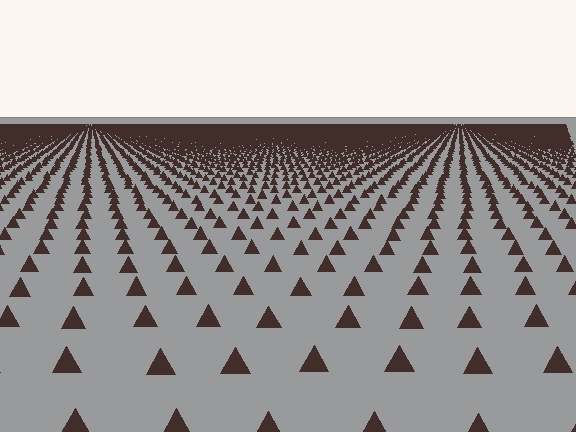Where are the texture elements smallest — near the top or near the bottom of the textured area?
Near the top.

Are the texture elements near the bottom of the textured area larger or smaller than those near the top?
Larger. Near the bottom, elements are closer to the viewer and appear at a bigger on-screen size.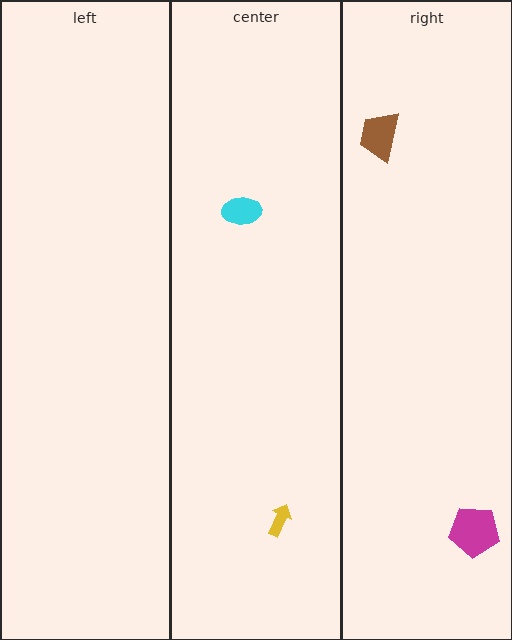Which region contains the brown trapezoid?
The right region.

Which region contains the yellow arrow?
The center region.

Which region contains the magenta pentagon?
The right region.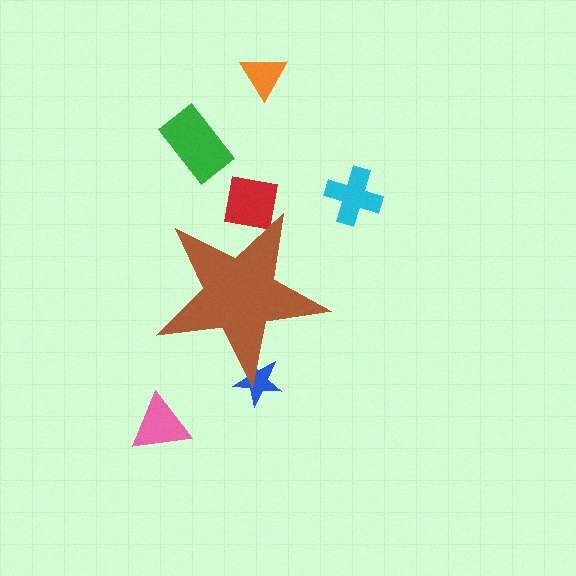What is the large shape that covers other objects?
A brown star.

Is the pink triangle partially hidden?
No, the pink triangle is fully visible.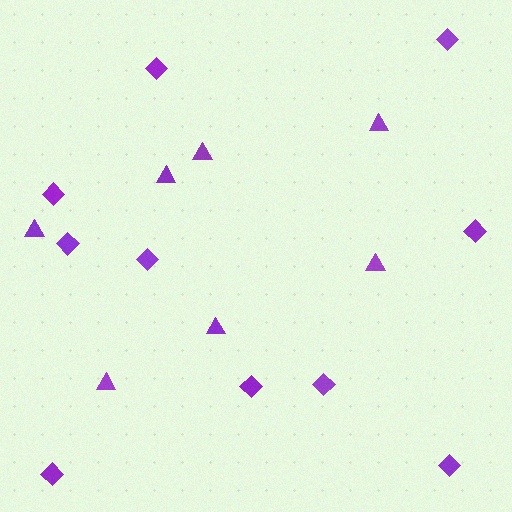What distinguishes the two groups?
There are 2 groups: one group of triangles (7) and one group of diamonds (10).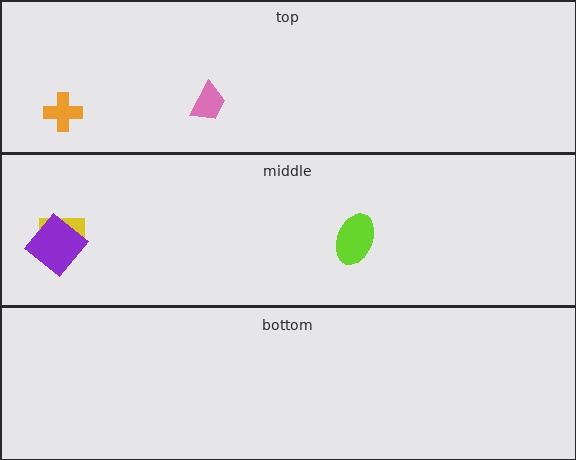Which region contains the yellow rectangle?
The middle region.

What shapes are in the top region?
The pink trapezoid, the orange cross.